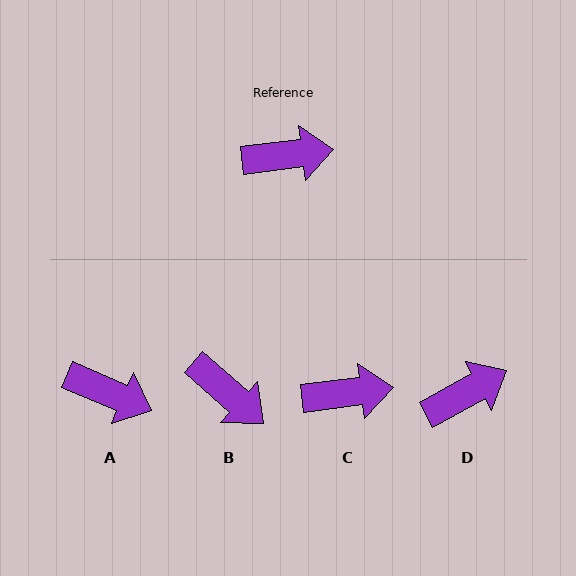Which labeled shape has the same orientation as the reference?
C.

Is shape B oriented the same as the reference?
No, it is off by about 48 degrees.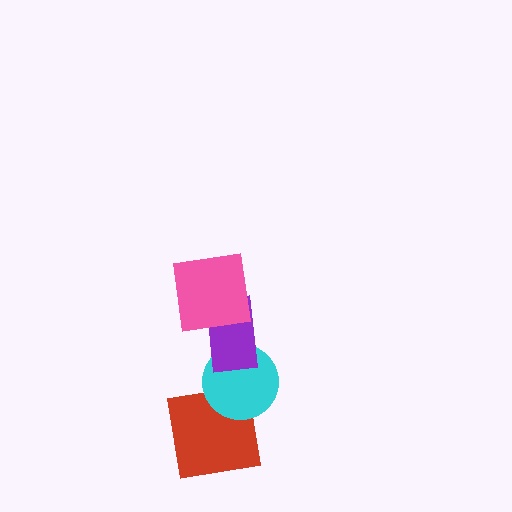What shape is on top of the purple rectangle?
The pink square is on top of the purple rectangle.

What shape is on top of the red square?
The cyan circle is on top of the red square.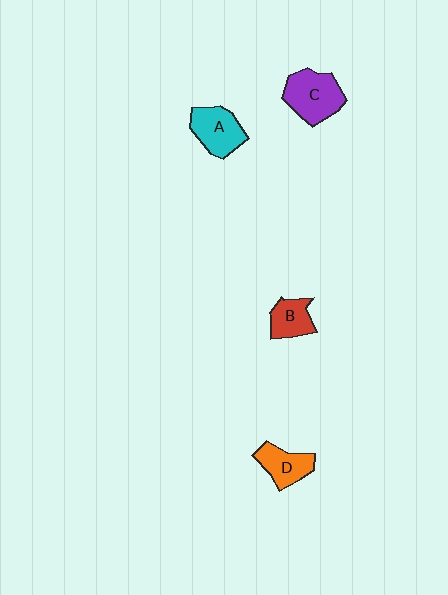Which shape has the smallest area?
Shape B (red).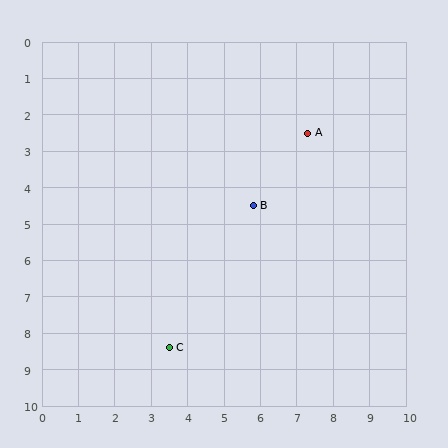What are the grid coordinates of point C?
Point C is at approximately (3.5, 8.4).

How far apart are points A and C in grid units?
Points A and C are about 7.0 grid units apart.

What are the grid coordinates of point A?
Point A is at approximately (7.3, 2.5).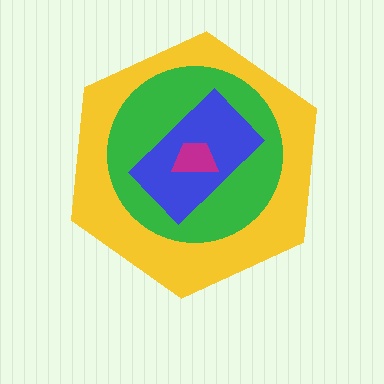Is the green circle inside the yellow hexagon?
Yes.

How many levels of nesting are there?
4.